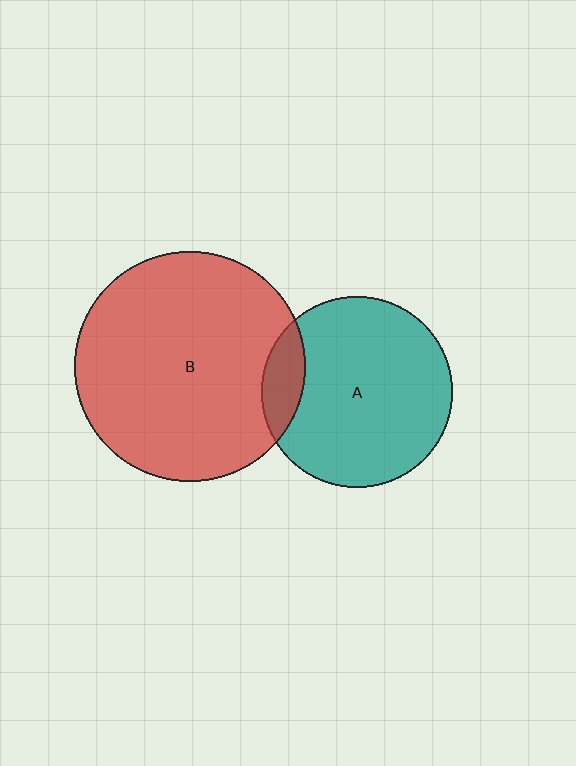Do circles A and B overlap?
Yes.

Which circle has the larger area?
Circle B (red).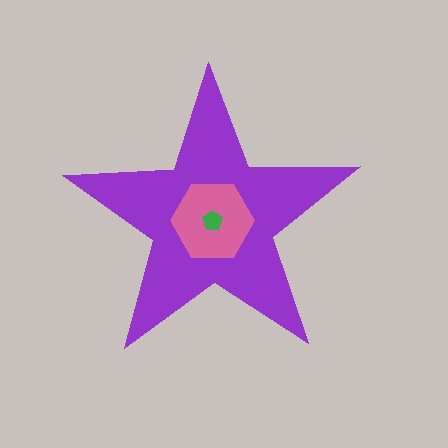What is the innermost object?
The green pentagon.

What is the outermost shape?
The purple star.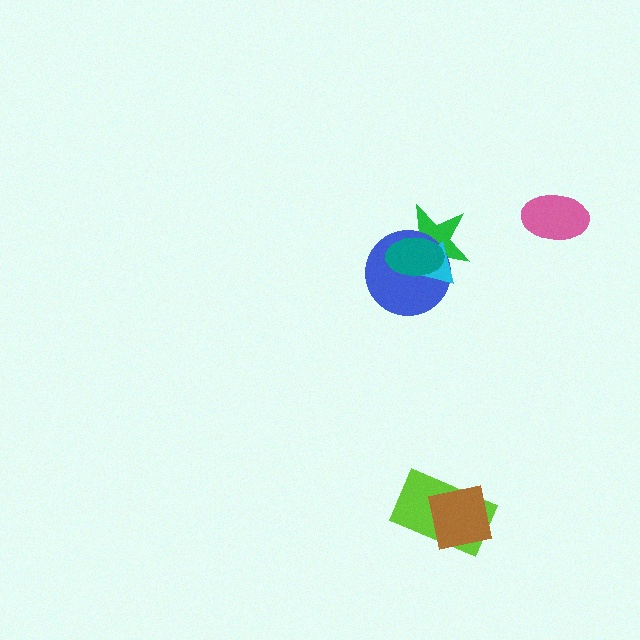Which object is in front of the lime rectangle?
The brown square is in front of the lime rectangle.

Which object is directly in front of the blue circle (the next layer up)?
The cyan triangle is directly in front of the blue circle.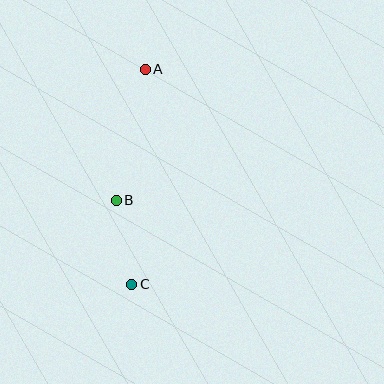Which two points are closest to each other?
Points B and C are closest to each other.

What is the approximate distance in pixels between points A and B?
The distance between A and B is approximately 134 pixels.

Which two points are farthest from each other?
Points A and C are farthest from each other.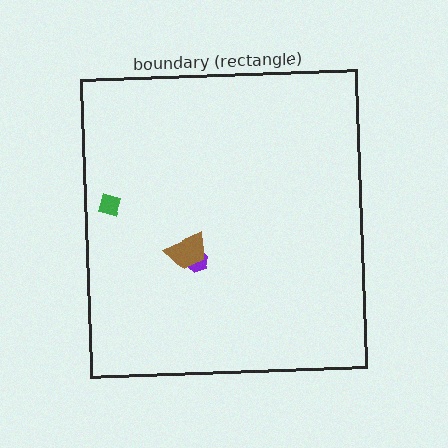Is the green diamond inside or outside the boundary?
Inside.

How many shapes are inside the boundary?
3 inside, 0 outside.